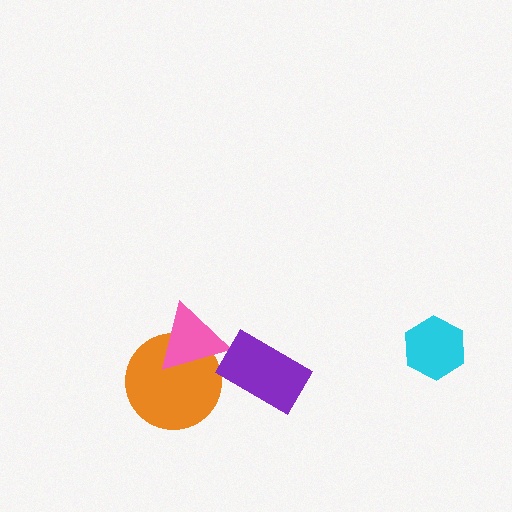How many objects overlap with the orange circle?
1 object overlaps with the orange circle.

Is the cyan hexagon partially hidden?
No, no other shape covers it.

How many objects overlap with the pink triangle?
1 object overlaps with the pink triangle.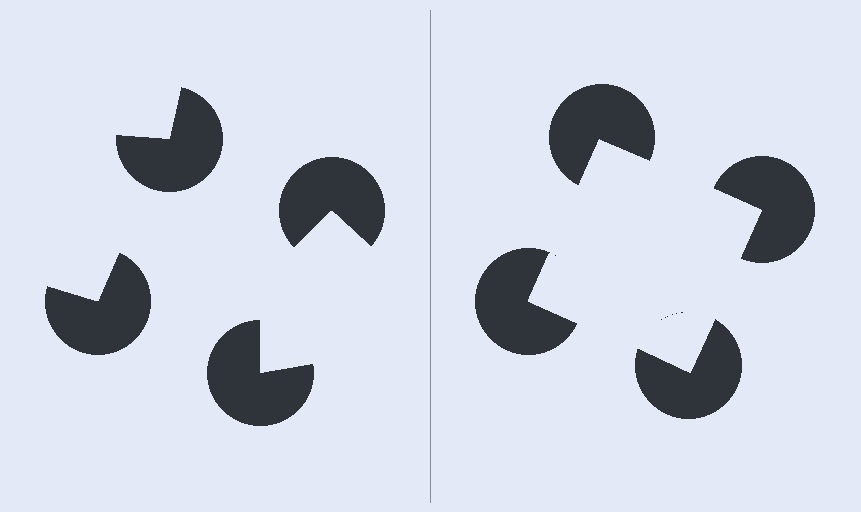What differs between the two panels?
The pac-man discs are positioned identically on both sides; only the wedge orientations differ. On the right they align to a square; on the left they are misaligned.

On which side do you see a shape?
An illusory square appears on the right side. On the left side the wedge cuts are rotated, so no coherent shape forms.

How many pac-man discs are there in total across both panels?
8 — 4 on each side.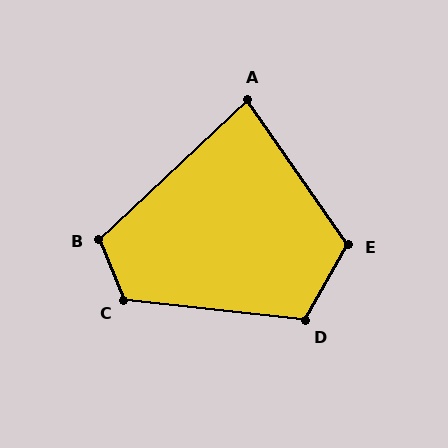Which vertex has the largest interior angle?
C, at approximately 119 degrees.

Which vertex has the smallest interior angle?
A, at approximately 82 degrees.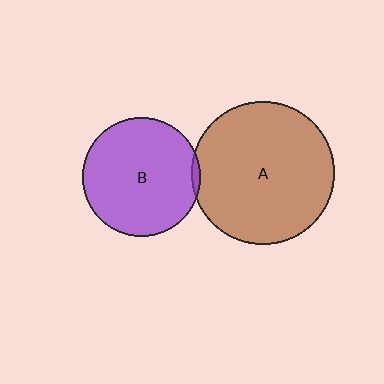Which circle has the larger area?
Circle A (brown).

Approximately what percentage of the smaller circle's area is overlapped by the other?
Approximately 5%.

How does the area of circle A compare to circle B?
Approximately 1.5 times.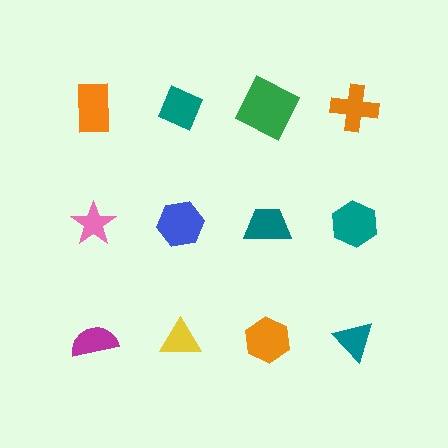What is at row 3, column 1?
A magenta semicircle.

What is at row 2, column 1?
A pink star.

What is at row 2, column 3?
A teal trapezoid.